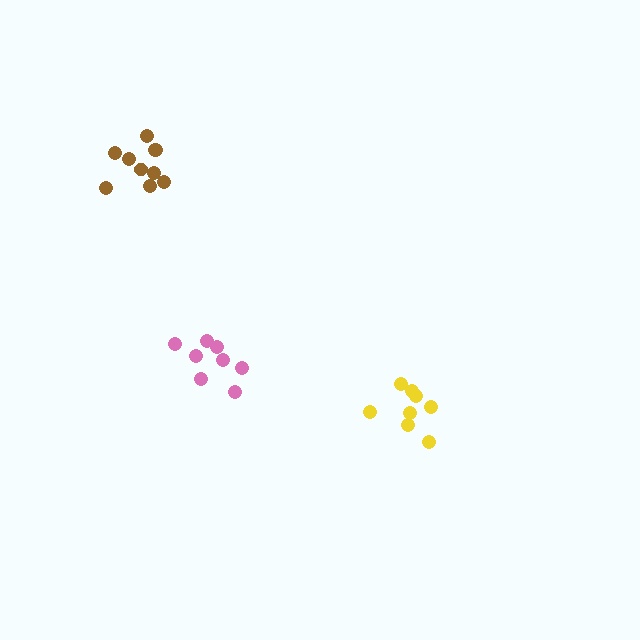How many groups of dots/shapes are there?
There are 3 groups.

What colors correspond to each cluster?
The clusters are colored: pink, brown, yellow.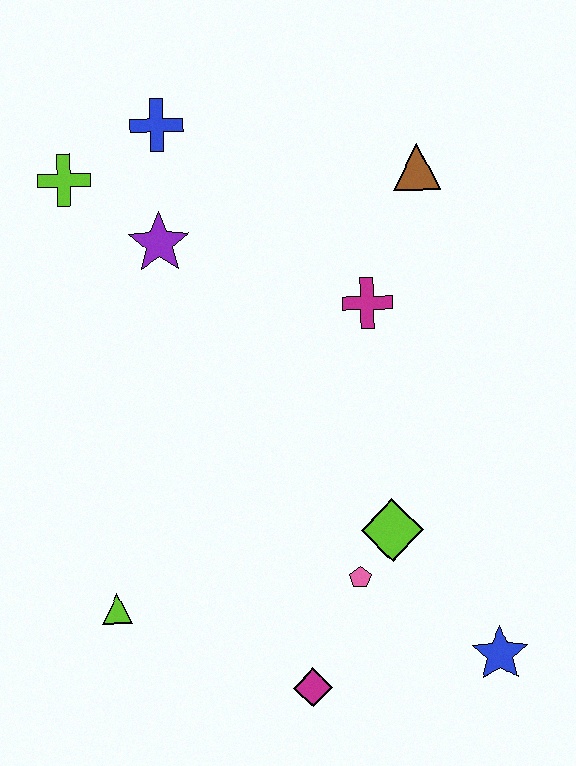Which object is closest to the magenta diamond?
The pink pentagon is closest to the magenta diamond.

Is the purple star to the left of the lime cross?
No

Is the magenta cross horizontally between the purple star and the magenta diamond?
No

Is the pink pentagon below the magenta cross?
Yes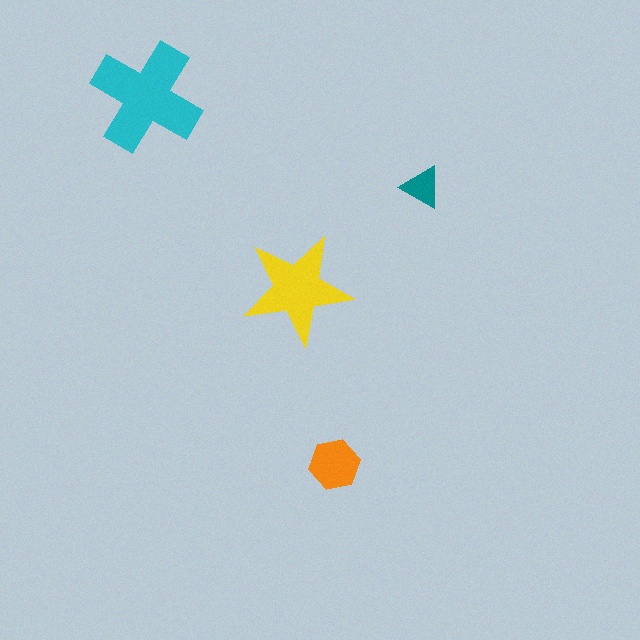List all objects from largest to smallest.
The cyan cross, the yellow star, the orange hexagon, the teal triangle.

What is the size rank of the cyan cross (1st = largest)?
1st.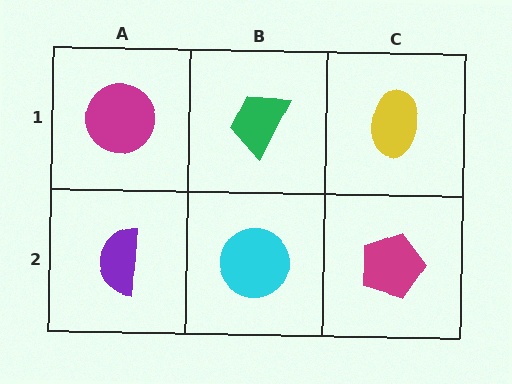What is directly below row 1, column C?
A magenta pentagon.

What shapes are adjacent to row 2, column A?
A magenta circle (row 1, column A), a cyan circle (row 2, column B).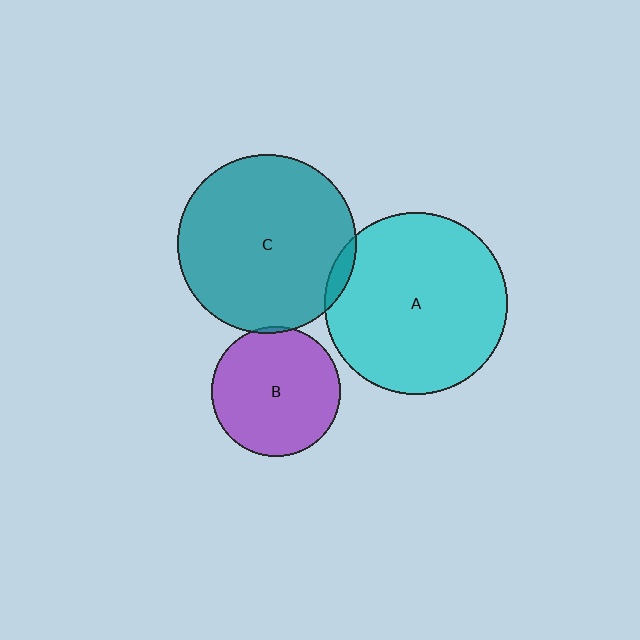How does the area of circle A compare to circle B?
Approximately 2.0 times.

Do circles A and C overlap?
Yes.